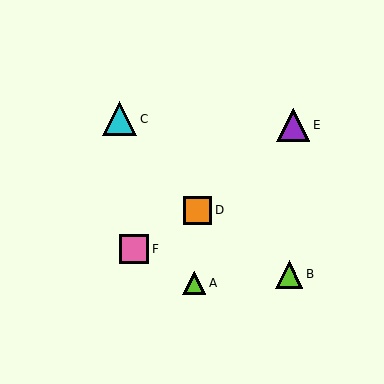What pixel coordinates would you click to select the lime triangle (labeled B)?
Click at (289, 274) to select the lime triangle B.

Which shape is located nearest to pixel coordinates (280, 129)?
The purple triangle (labeled E) at (293, 125) is nearest to that location.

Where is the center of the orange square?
The center of the orange square is at (197, 210).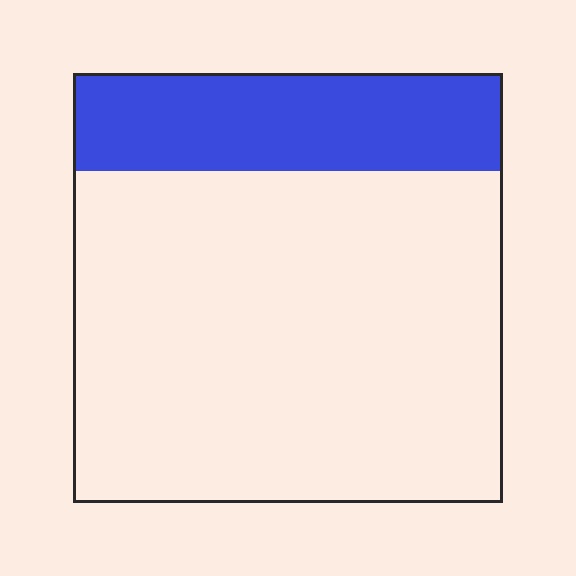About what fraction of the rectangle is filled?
About one quarter (1/4).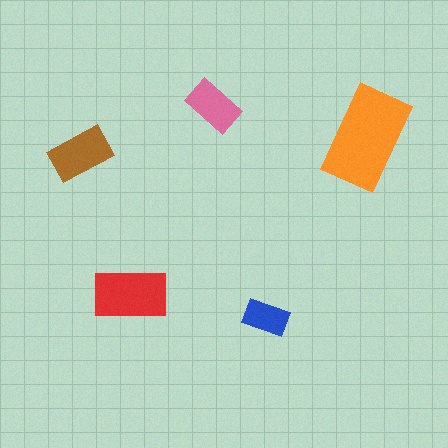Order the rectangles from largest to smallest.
the orange one, the red one, the brown one, the pink one, the blue one.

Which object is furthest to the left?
The brown rectangle is leftmost.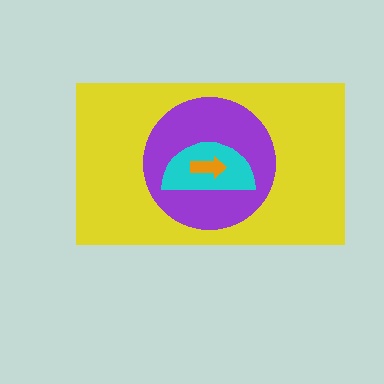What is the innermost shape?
The orange arrow.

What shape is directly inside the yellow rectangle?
The purple circle.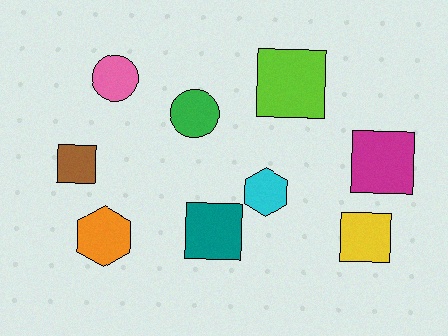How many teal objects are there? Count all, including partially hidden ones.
There is 1 teal object.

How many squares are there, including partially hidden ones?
There are 5 squares.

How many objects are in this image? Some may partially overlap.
There are 9 objects.